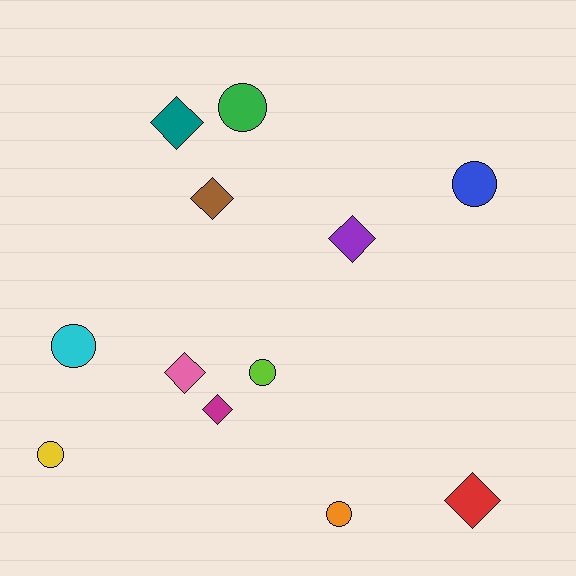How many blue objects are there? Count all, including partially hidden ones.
There is 1 blue object.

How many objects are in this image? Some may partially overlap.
There are 12 objects.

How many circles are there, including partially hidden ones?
There are 6 circles.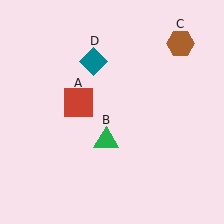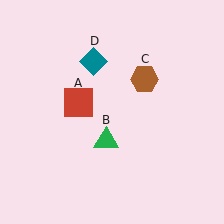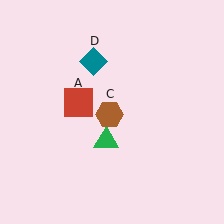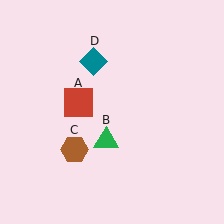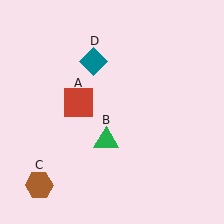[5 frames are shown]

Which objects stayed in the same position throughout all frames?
Red square (object A) and green triangle (object B) and teal diamond (object D) remained stationary.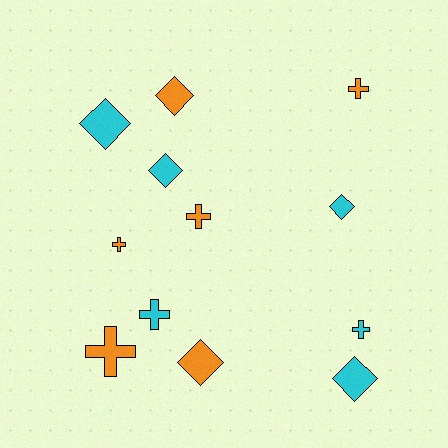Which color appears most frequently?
Cyan, with 6 objects.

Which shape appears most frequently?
Cross, with 6 objects.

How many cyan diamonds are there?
There are 4 cyan diamonds.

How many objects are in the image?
There are 12 objects.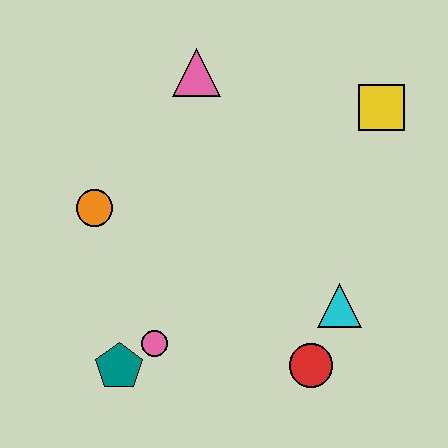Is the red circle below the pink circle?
Yes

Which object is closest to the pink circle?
The teal pentagon is closest to the pink circle.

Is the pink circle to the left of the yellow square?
Yes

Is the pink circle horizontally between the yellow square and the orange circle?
Yes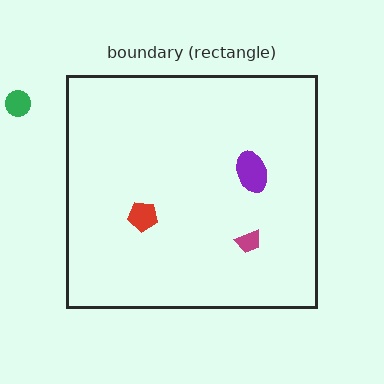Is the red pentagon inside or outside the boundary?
Inside.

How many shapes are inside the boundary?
3 inside, 1 outside.